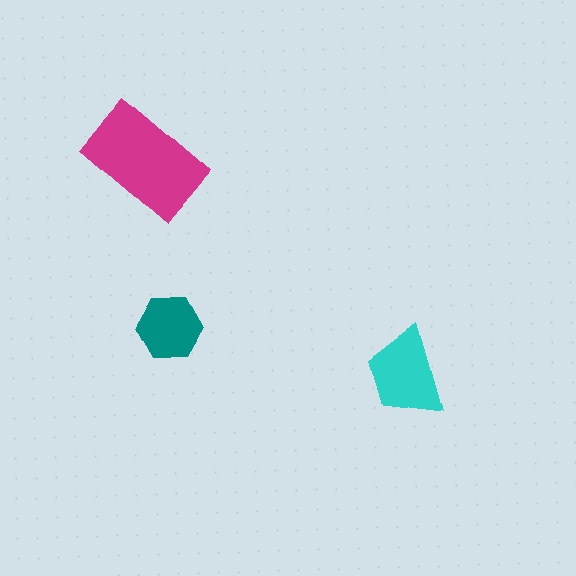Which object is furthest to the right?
The cyan trapezoid is rightmost.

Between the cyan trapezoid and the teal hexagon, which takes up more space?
The cyan trapezoid.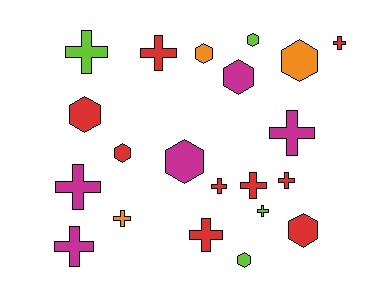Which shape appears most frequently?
Cross, with 12 objects.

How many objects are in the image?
There are 21 objects.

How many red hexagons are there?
There are 3 red hexagons.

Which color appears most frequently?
Red, with 9 objects.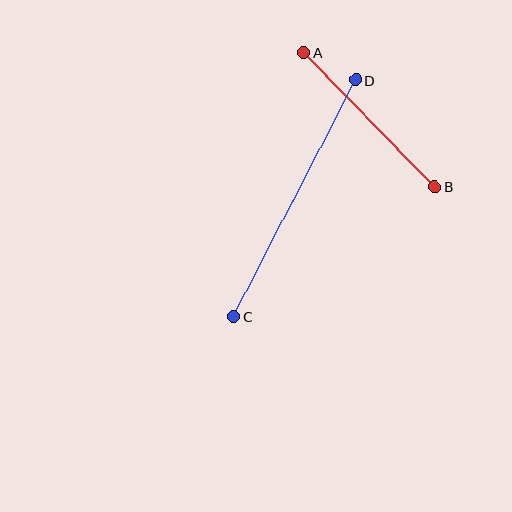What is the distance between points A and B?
The distance is approximately 188 pixels.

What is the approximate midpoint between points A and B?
The midpoint is at approximately (369, 120) pixels.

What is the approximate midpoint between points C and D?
The midpoint is at approximately (295, 198) pixels.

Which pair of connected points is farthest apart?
Points C and D are farthest apart.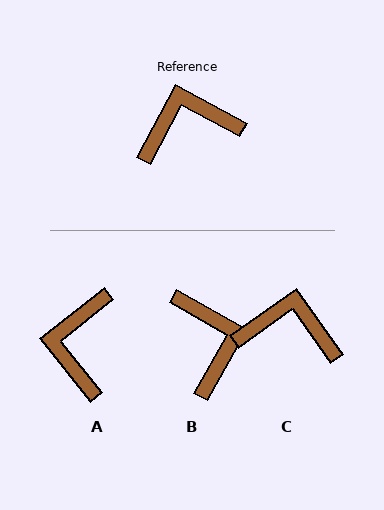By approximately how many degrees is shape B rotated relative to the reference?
Approximately 92 degrees clockwise.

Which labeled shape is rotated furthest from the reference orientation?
B, about 92 degrees away.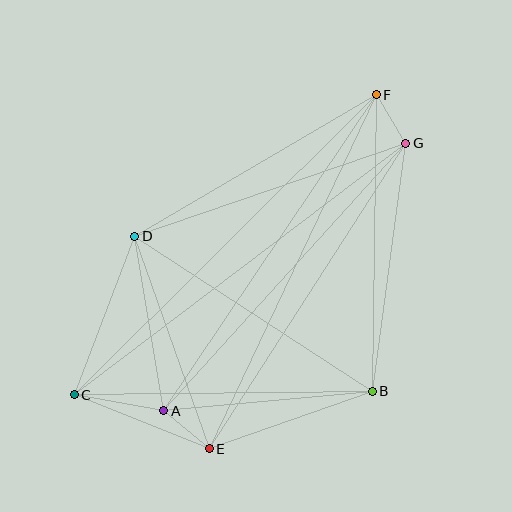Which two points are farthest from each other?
Points C and F are farthest from each other.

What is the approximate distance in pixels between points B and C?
The distance between B and C is approximately 298 pixels.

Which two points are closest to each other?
Points F and G are closest to each other.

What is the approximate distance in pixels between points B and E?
The distance between B and E is approximately 173 pixels.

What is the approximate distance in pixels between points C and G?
The distance between C and G is approximately 416 pixels.